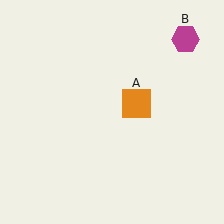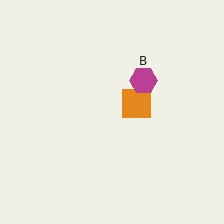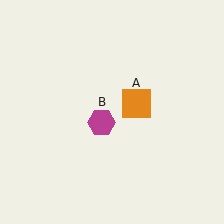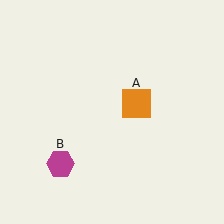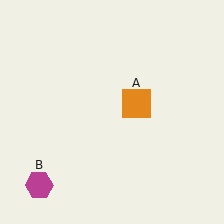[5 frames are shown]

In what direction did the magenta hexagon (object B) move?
The magenta hexagon (object B) moved down and to the left.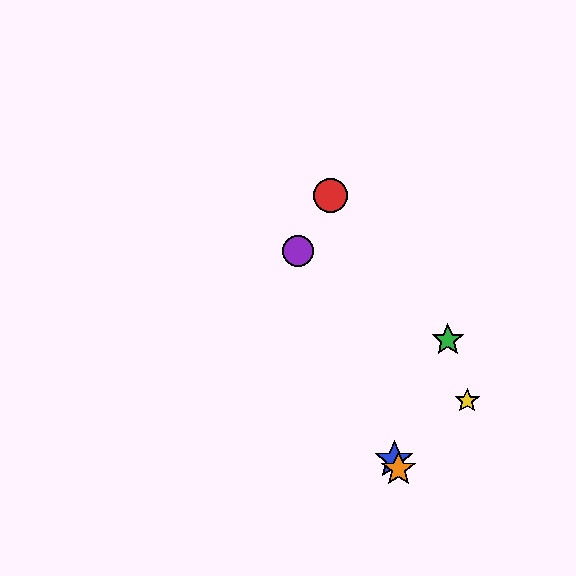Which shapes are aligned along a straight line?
The blue star, the purple circle, the orange star are aligned along a straight line.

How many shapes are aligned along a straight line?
3 shapes (the blue star, the purple circle, the orange star) are aligned along a straight line.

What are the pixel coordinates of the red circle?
The red circle is at (330, 195).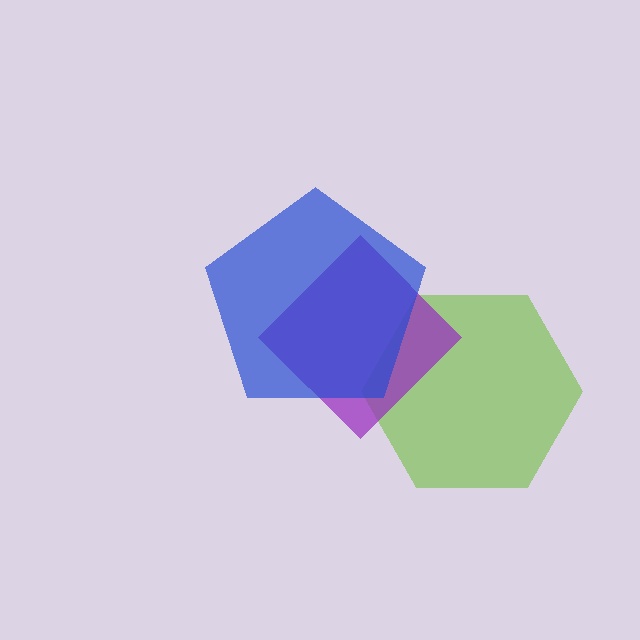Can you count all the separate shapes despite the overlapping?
Yes, there are 3 separate shapes.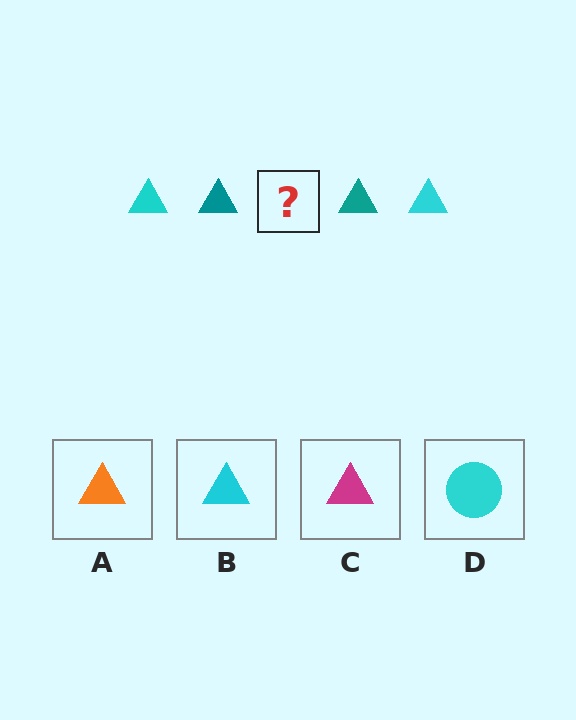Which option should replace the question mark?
Option B.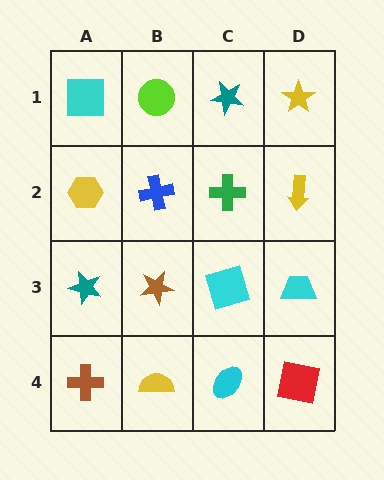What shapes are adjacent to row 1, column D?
A yellow arrow (row 2, column D), a teal star (row 1, column C).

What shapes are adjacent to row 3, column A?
A yellow hexagon (row 2, column A), a brown cross (row 4, column A), a brown star (row 3, column B).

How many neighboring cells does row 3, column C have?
4.